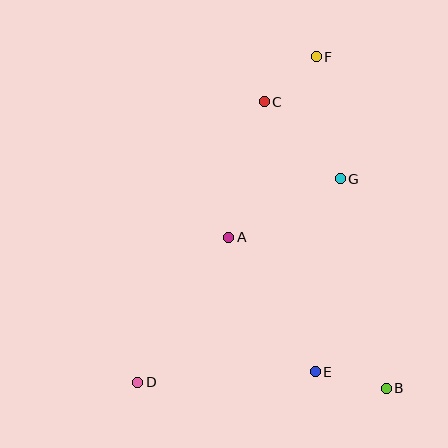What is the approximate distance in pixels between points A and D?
The distance between A and D is approximately 171 pixels.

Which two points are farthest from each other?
Points D and F are farthest from each other.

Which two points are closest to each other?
Points C and F are closest to each other.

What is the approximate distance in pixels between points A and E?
The distance between A and E is approximately 160 pixels.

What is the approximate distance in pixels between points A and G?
The distance between A and G is approximately 126 pixels.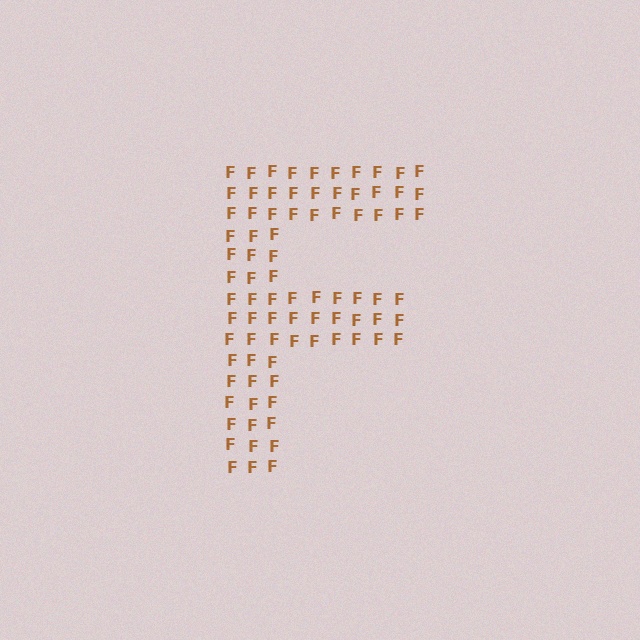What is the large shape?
The large shape is the letter F.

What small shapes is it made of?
It is made of small letter F's.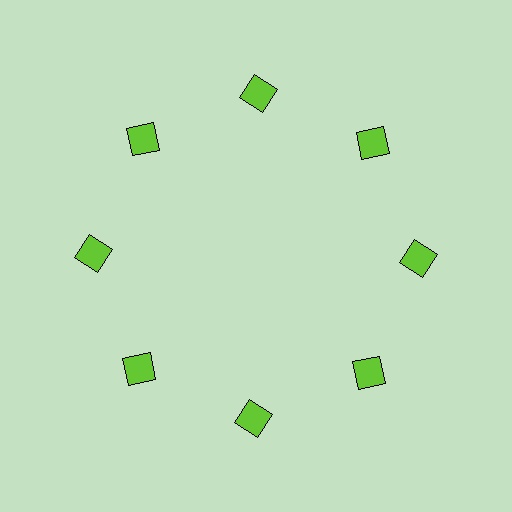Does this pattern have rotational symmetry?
Yes, this pattern has 8-fold rotational symmetry. It looks the same after rotating 45 degrees around the center.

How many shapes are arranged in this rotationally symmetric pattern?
There are 8 shapes, arranged in 8 groups of 1.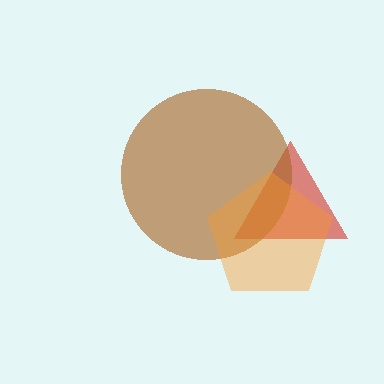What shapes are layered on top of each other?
The layered shapes are: a red triangle, a brown circle, an orange pentagon.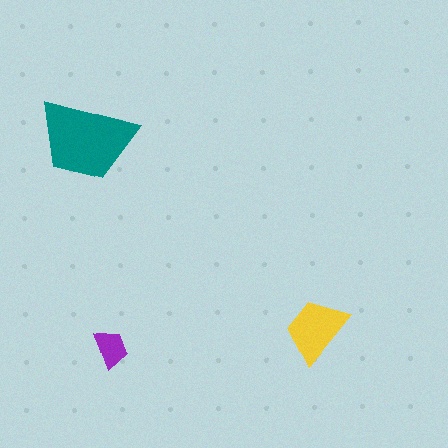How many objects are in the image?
There are 3 objects in the image.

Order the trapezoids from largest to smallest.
the teal one, the yellow one, the purple one.